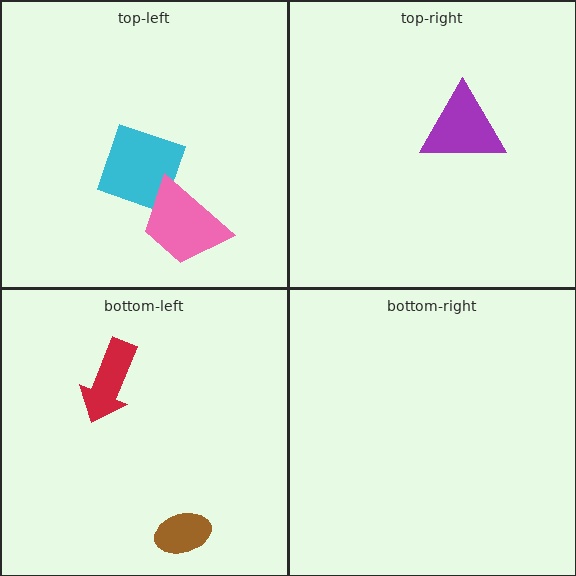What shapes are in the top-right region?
The purple triangle.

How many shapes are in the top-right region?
1.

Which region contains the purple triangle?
The top-right region.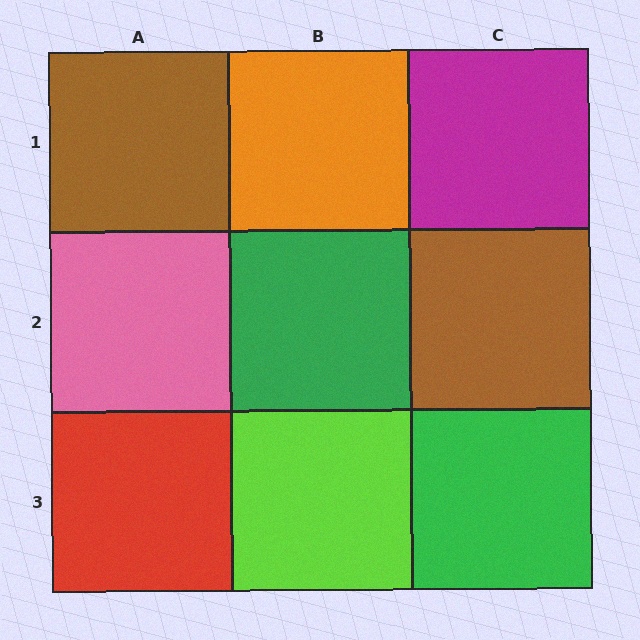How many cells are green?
2 cells are green.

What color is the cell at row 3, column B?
Lime.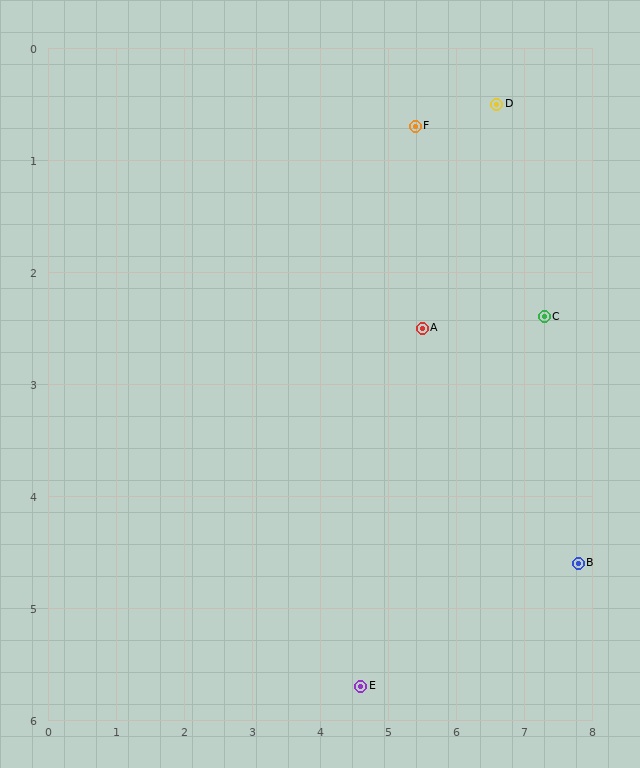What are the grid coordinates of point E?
Point E is at approximately (4.6, 5.7).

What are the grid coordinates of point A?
Point A is at approximately (5.5, 2.5).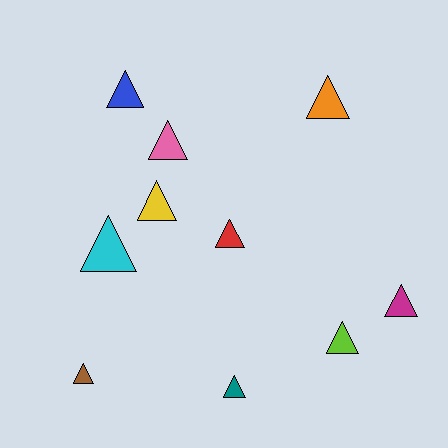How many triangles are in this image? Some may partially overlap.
There are 10 triangles.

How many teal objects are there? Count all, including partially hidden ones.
There is 1 teal object.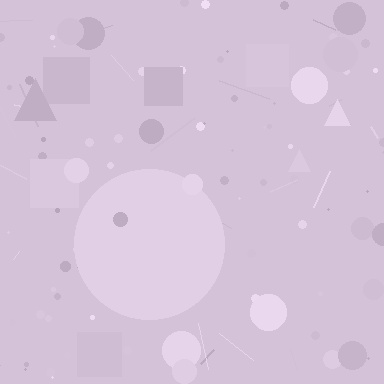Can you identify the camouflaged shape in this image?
The camouflaged shape is a circle.